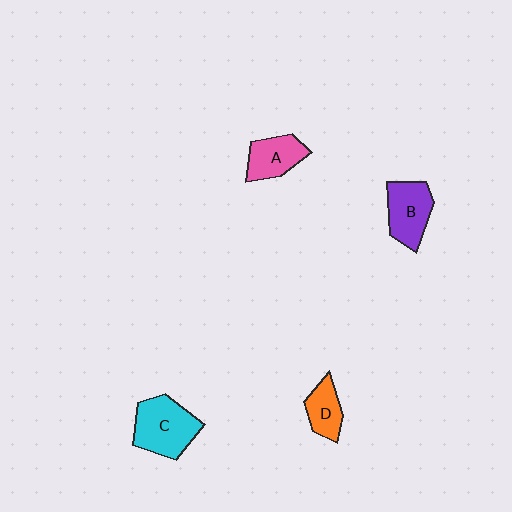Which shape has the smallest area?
Shape D (orange).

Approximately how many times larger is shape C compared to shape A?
Approximately 1.5 times.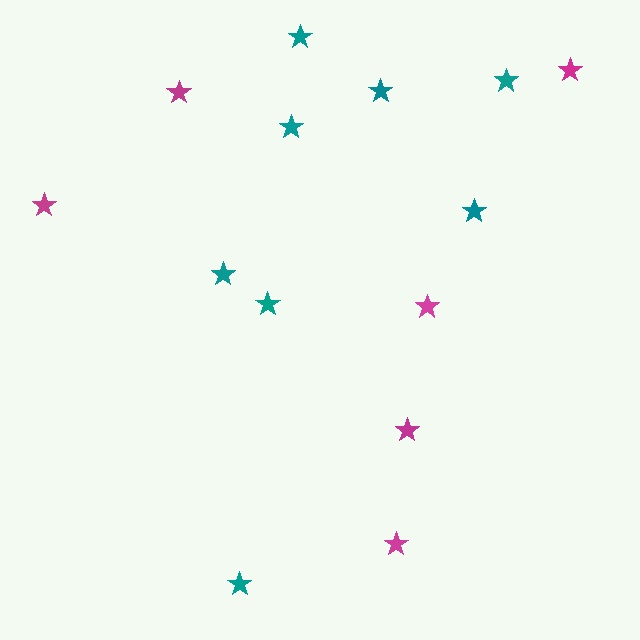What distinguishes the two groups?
There are 2 groups: one group of magenta stars (6) and one group of teal stars (8).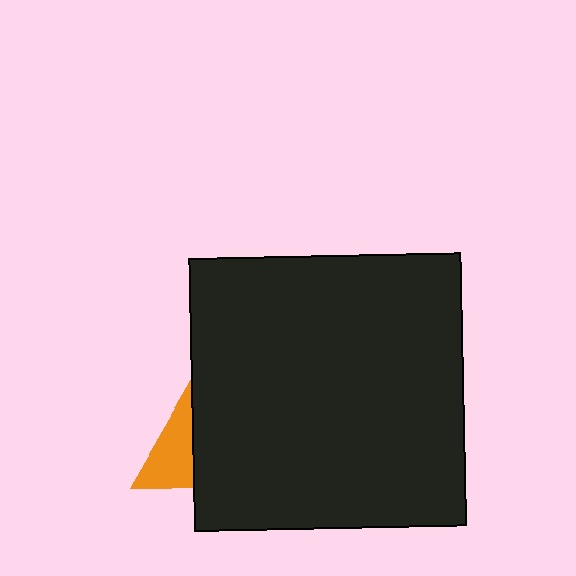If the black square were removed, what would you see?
You would see the complete orange triangle.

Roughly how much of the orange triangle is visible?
A small part of it is visible (roughly 42%).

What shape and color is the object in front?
The object in front is a black square.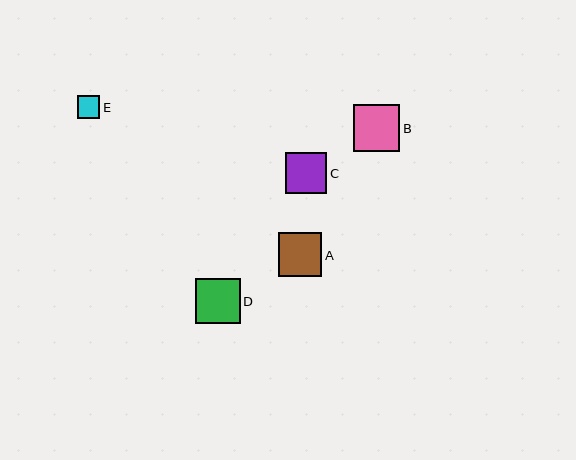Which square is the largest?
Square B is the largest with a size of approximately 46 pixels.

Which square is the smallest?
Square E is the smallest with a size of approximately 22 pixels.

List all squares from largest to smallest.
From largest to smallest: B, D, A, C, E.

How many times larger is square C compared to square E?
Square C is approximately 1.8 times the size of square E.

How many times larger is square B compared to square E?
Square B is approximately 2.1 times the size of square E.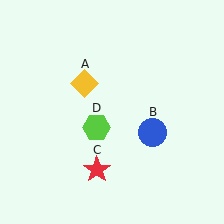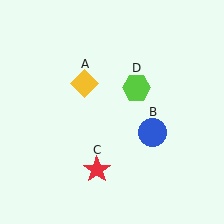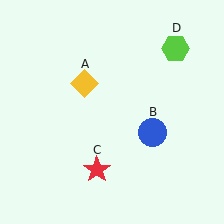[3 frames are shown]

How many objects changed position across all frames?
1 object changed position: lime hexagon (object D).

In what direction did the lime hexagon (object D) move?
The lime hexagon (object D) moved up and to the right.